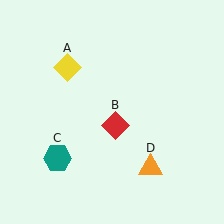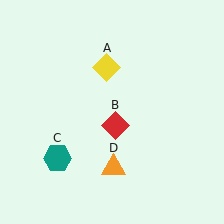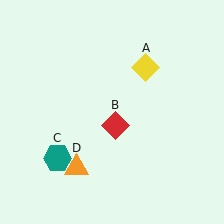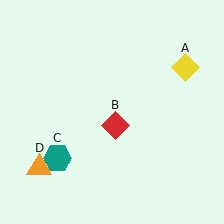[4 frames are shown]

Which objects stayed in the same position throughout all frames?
Red diamond (object B) and teal hexagon (object C) remained stationary.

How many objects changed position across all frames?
2 objects changed position: yellow diamond (object A), orange triangle (object D).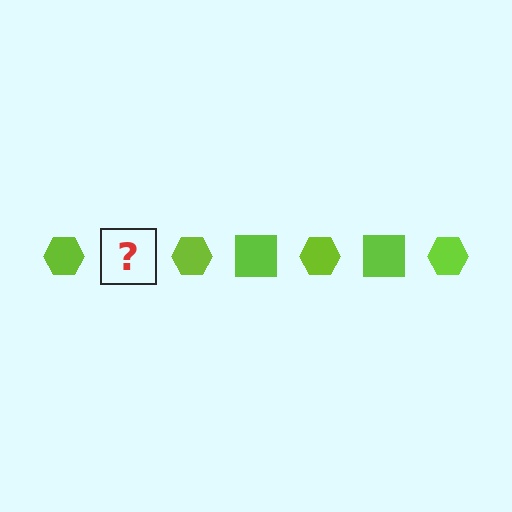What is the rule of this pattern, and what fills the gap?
The rule is that the pattern cycles through hexagon, square shapes in lime. The gap should be filled with a lime square.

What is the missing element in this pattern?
The missing element is a lime square.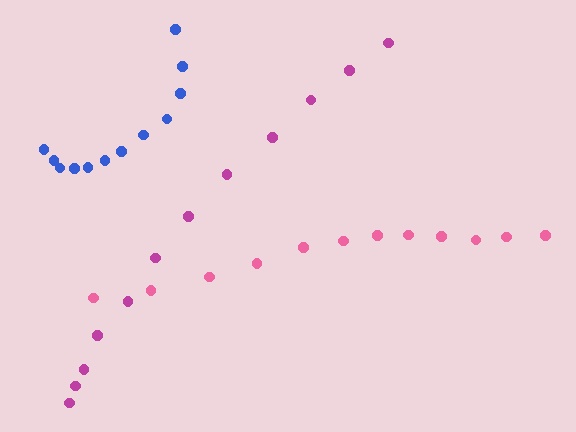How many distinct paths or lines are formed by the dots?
There are 3 distinct paths.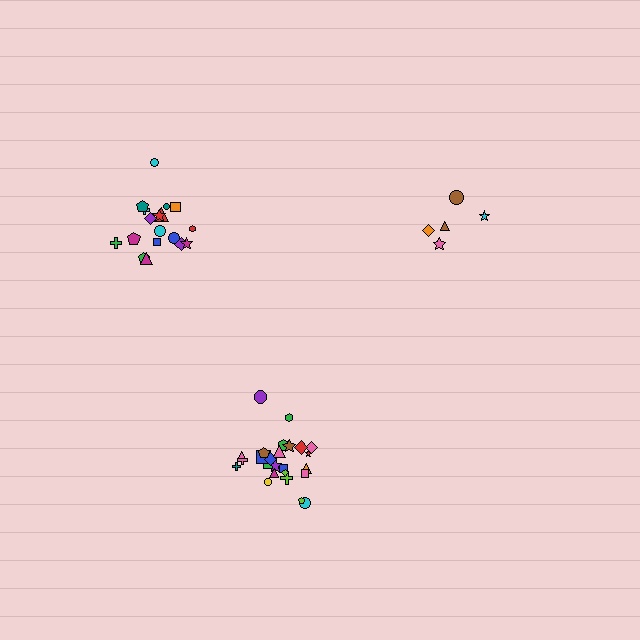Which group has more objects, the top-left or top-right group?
The top-left group.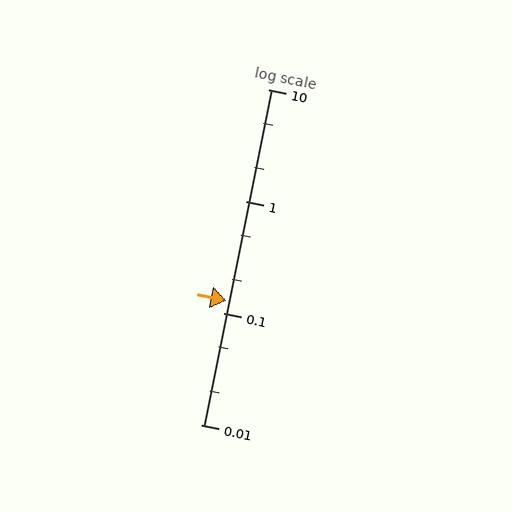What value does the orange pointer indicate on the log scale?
The pointer indicates approximately 0.13.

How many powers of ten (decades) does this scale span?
The scale spans 3 decades, from 0.01 to 10.